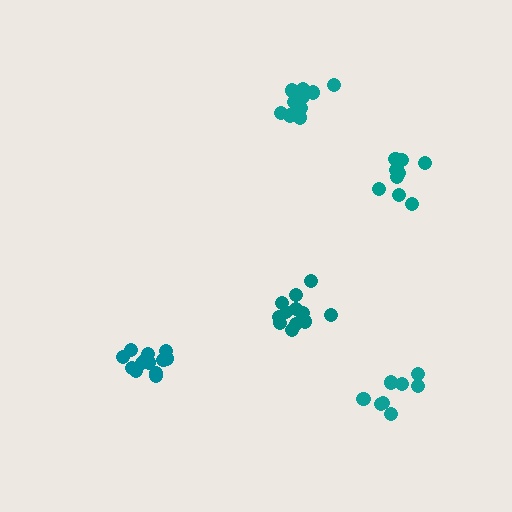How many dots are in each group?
Group 1: 13 dots, Group 2: 10 dots, Group 3: 13 dots, Group 4: 8 dots, Group 5: 10 dots (54 total).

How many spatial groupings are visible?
There are 5 spatial groupings.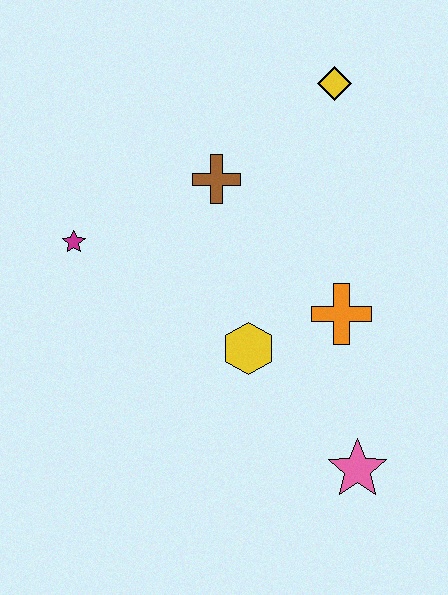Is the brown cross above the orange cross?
Yes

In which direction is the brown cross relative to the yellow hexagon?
The brown cross is above the yellow hexagon.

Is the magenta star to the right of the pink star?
No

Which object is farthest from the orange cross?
The magenta star is farthest from the orange cross.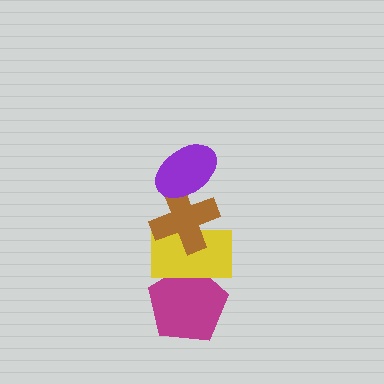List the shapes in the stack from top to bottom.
From top to bottom: the purple ellipse, the brown cross, the yellow rectangle, the magenta pentagon.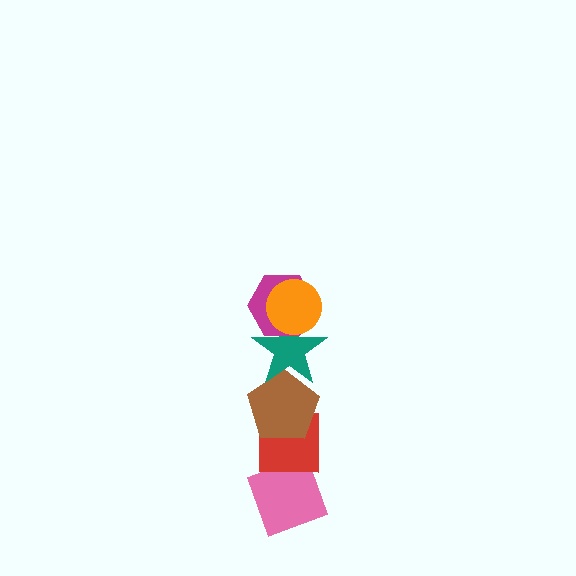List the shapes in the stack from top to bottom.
From top to bottom: the orange circle, the magenta hexagon, the teal star, the brown pentagon, the red square, the pink diamond.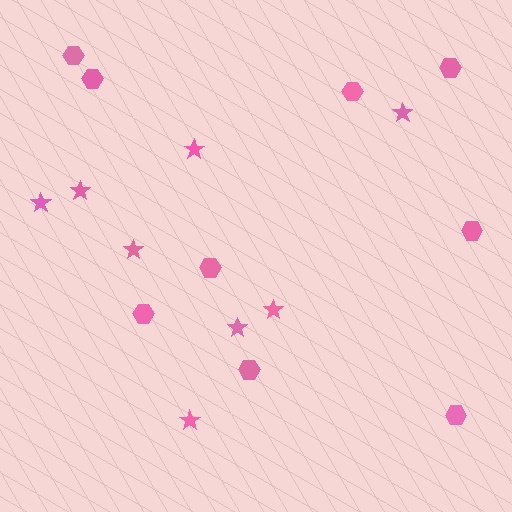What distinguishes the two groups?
There are 2 groups: one group of stars (8) and one group of hexagons (9).